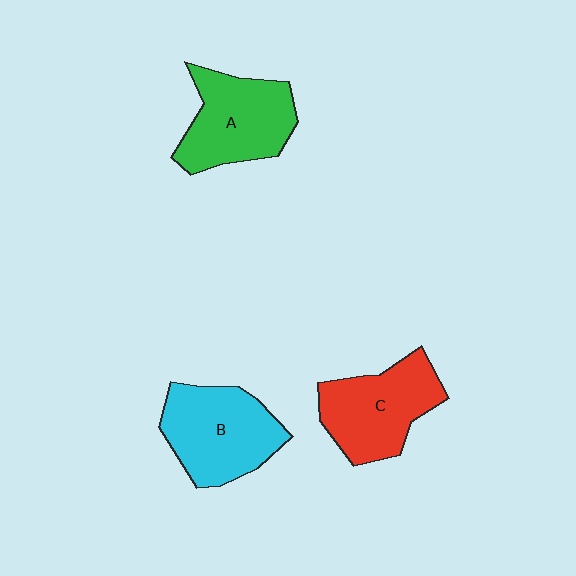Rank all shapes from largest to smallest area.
From largest to smallest: B (cyan), C (red), A (green).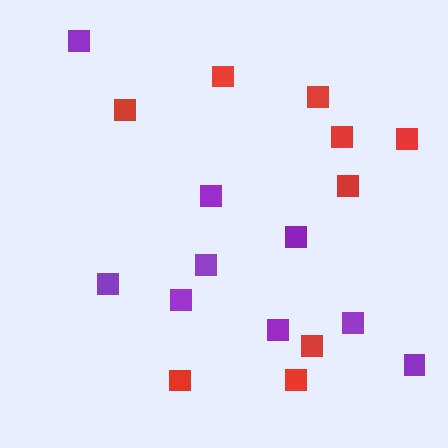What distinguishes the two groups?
There are 2 groups: one group of red squares (9) and one group of purple squares (9).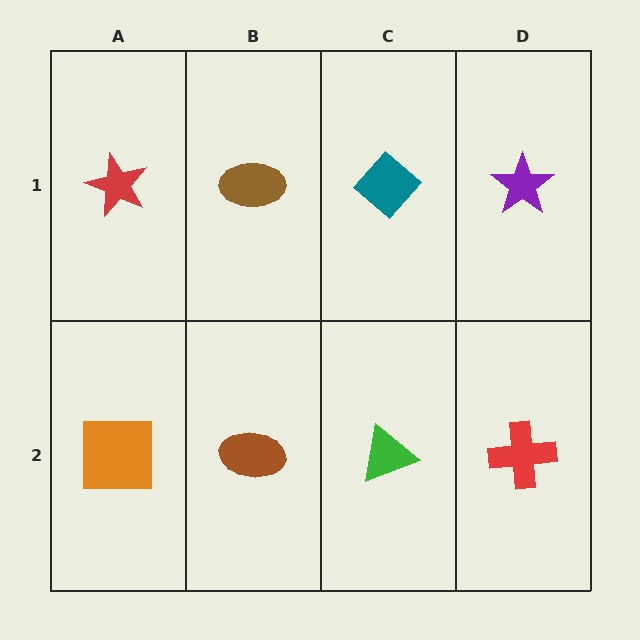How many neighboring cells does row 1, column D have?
2.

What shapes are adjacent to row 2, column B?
A brown ellipse (row 1, column B), an orange square (row 2, column A), a green triangle (row 2, column C).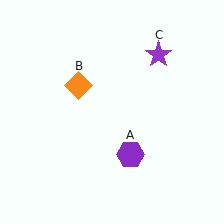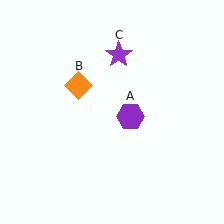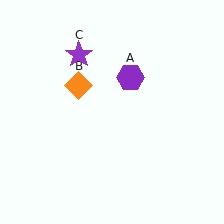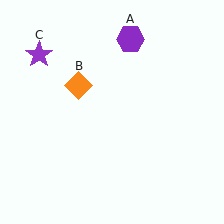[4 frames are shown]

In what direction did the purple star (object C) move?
The purple star (object C) moved left.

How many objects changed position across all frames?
2 objects changed position: purple hexagon (object A), purple star (object C).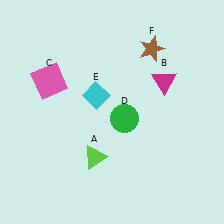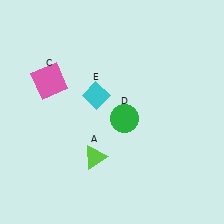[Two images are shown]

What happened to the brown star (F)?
The brown star (F) was removed in Image 2. It was in the top-right area of Image 1.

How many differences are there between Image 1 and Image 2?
There are 2 differences between the two images.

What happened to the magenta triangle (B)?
The magenta triangle (B) was removed in Image 2. It was in the top-right area of Image 1.